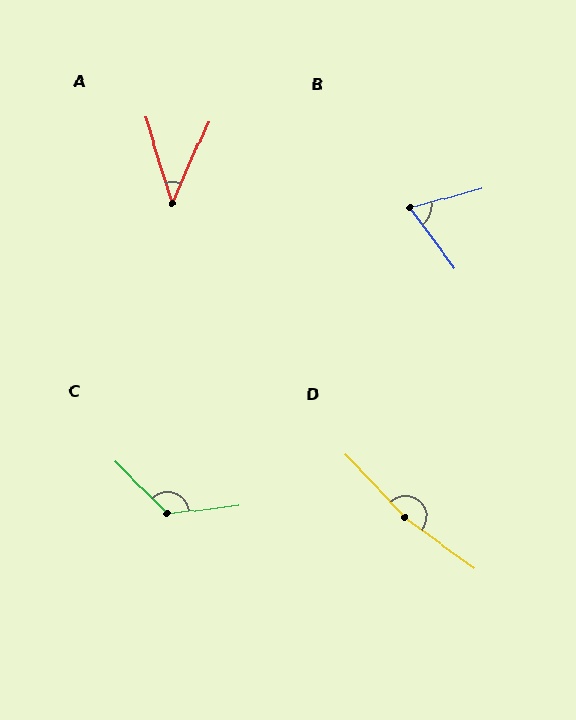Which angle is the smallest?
A, at approximately 41 degrees.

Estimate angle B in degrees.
Approximately 69 degrees.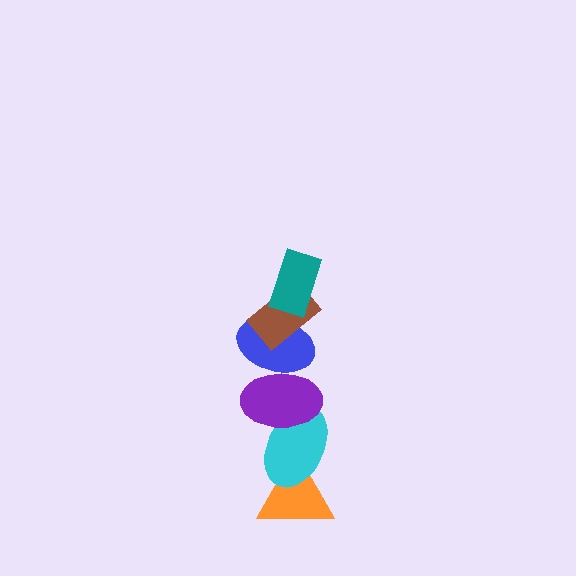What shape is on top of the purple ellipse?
The blue ellipse is on top of the purple ellipse.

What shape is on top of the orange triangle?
The cyan ellipse is on top of the orange triangle.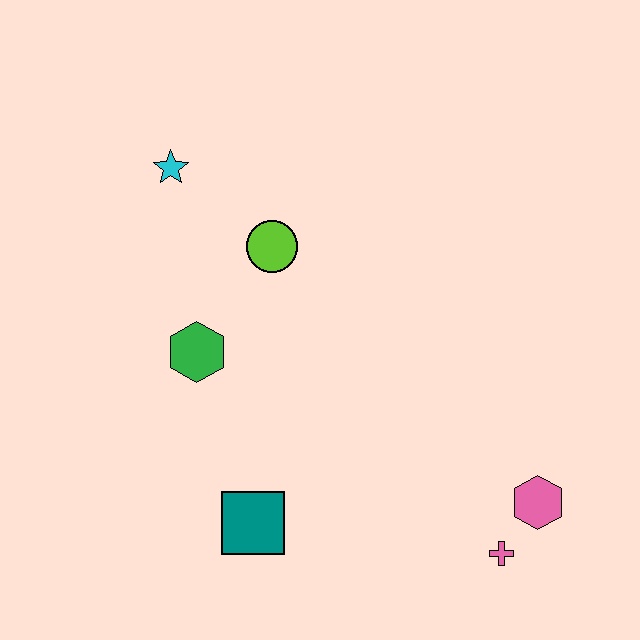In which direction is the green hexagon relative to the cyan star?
The green hexagon is below the cyan star.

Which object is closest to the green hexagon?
The lime circle is closest to the green hexagon.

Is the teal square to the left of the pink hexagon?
Yes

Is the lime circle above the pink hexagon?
Yes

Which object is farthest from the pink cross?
The cyan star is farthest from the pink cross.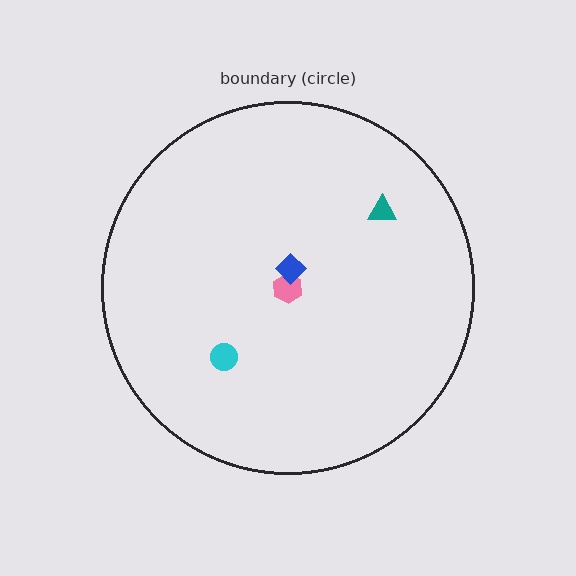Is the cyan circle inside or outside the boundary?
Inside.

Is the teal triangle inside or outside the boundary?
Inside.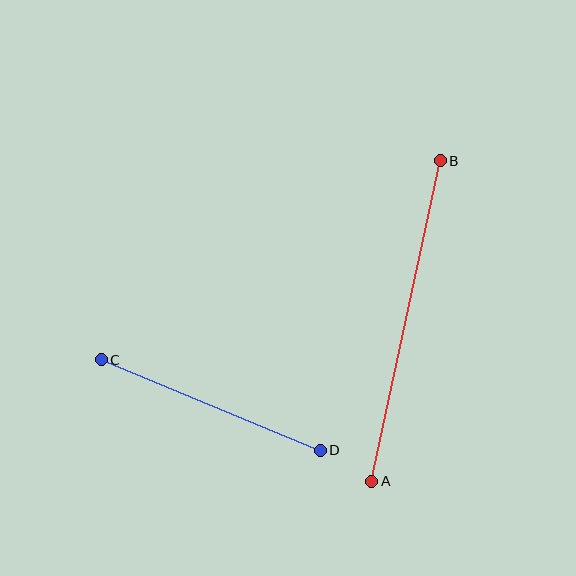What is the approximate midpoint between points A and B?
The midpoint is at approximately (406, 321) pixels.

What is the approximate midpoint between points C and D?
The midpoint is at approximately (211, 405) pixels.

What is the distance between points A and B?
The distance is approximately 328 pixels.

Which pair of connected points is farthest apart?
Points A and B are farthest apart.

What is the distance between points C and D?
The distance is approximately 237 pixels.